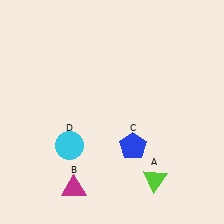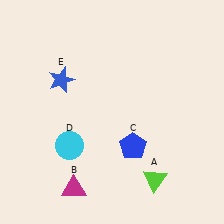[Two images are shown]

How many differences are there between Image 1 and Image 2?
There is 1 difference between the two images.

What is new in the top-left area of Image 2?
A blue star (E) was added in the top-left area of Image 2.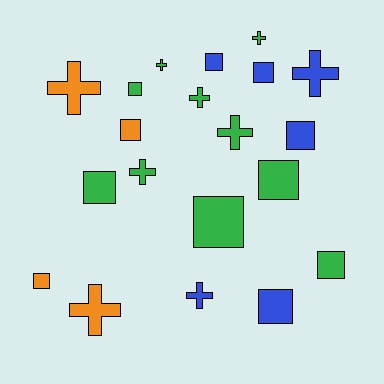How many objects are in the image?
There are 20 objects.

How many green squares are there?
There are 5 green squares.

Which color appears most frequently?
Green, with 10 objects.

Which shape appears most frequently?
Square, with 11 objects.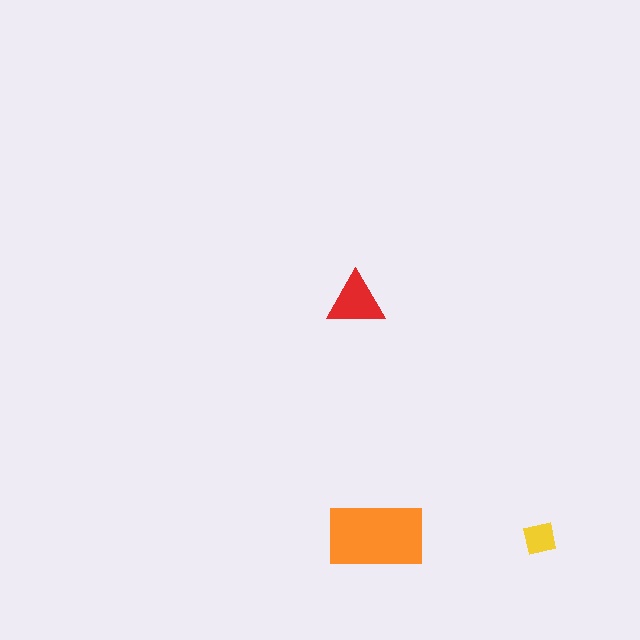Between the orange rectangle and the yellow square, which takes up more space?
The orange rectangle.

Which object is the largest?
The orange rectangle.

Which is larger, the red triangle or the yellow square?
The red triangle.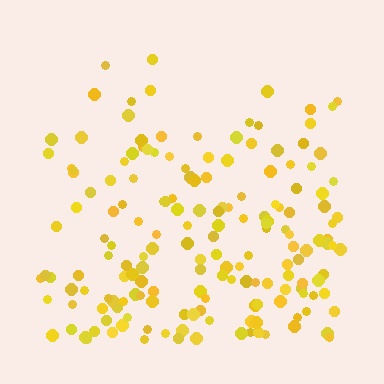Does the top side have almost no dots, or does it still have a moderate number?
Still a moderate number, just noticeably fewer than the bottom.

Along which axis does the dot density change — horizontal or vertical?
Vertical.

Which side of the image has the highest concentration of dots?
The bottom.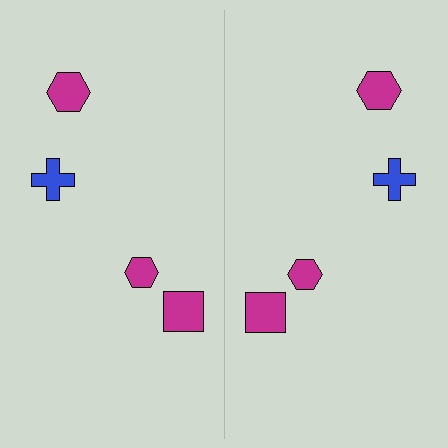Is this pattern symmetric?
Yes, this pattern has bilateral (reflection) symmetry.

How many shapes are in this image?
There are 8 shapes in this image.